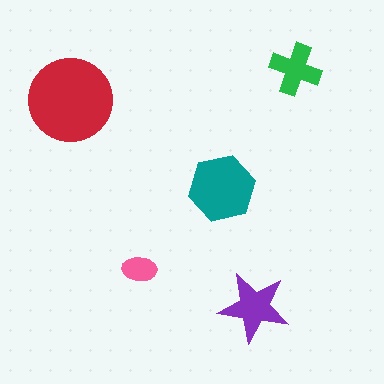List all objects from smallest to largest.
The pink ellipse, the green cross, the purple star, the teal hexagon, the red circle.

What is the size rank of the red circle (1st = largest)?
1st.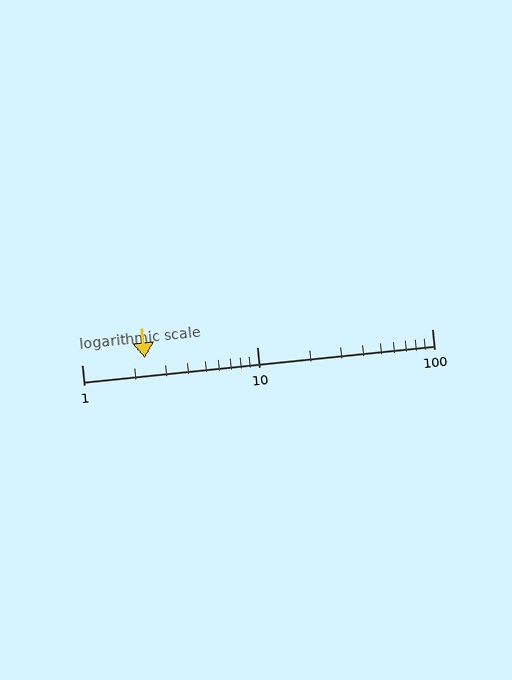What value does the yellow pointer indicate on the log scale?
The pointer indicates approximately 2.3.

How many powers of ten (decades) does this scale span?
The scale spans 2 decades, from 1 to 100.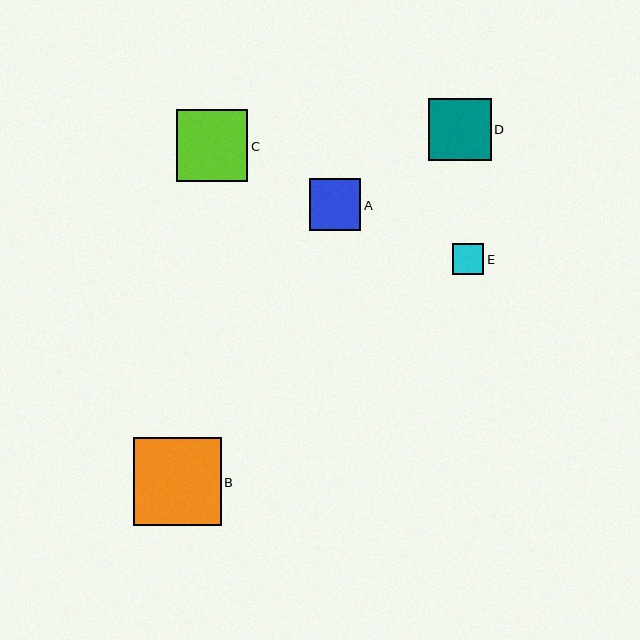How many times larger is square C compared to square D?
Square C is approximately 1.1 times the size of square D.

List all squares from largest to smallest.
From largest to smallest: B, C, D, A, E.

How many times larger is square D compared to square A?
Square D is approximately 1.2 times the size of square A.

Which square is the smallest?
Square E is the smallest with a size of approximately 31 pixels.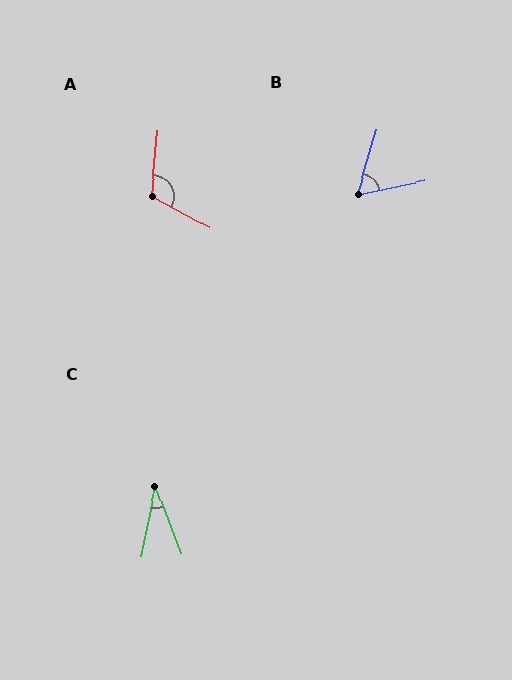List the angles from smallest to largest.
C (33°), B (62°), A (113°).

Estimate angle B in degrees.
Approximately 62 degrees.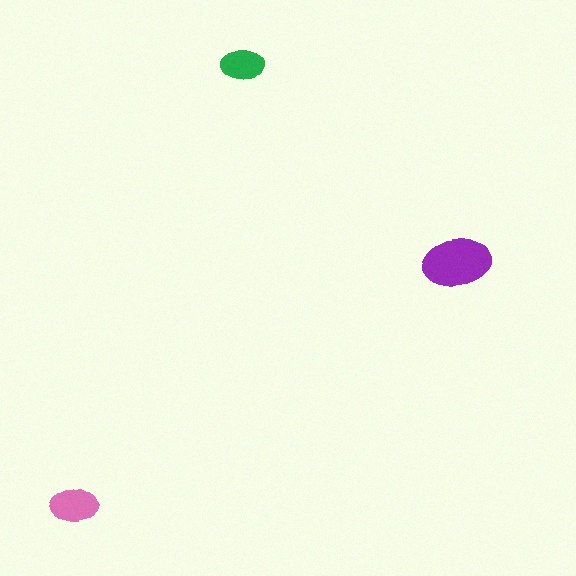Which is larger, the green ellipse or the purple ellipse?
The purple one.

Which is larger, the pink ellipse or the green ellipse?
The pink one.